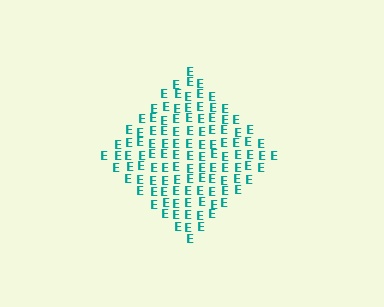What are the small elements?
The small elements are letter E's.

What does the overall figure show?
The overall figure shows a diamond.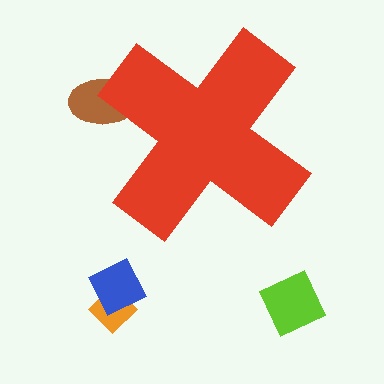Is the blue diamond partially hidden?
No, the blue diamond is fully visible.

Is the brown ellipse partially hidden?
Yes, the brown ellipse is partially hidden behind the red cross.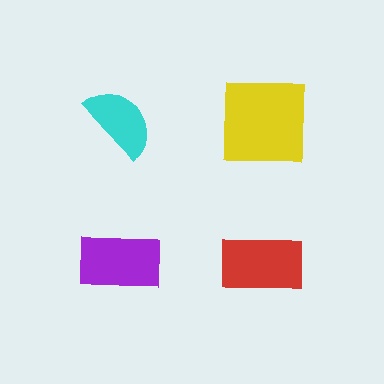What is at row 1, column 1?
A cyan semicircle.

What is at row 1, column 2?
A yellow square.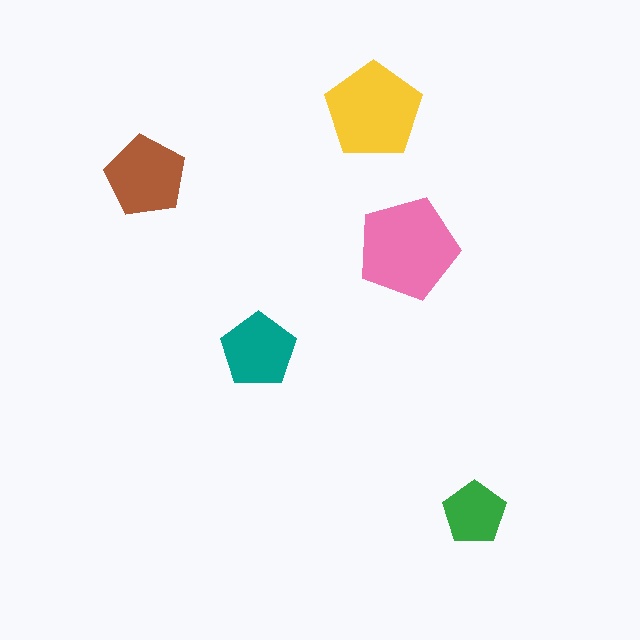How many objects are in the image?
There are 5 objects in the image.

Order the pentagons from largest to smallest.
the pink one, the yellow one, the brown one, the teal one, the green one.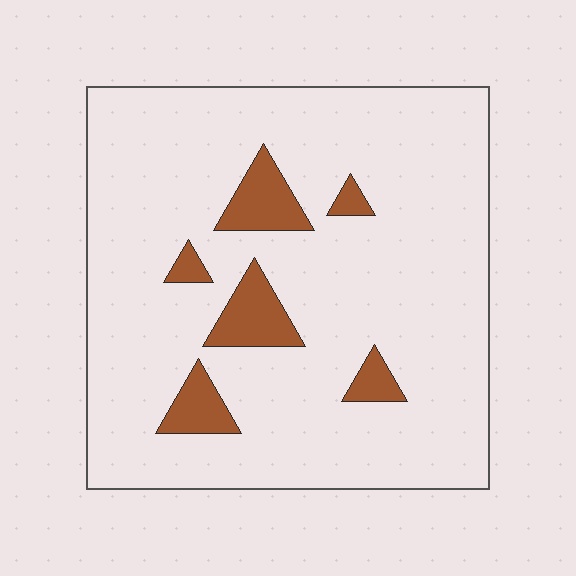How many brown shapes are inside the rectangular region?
6.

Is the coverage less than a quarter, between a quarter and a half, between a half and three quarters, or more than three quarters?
Less than a quarter.